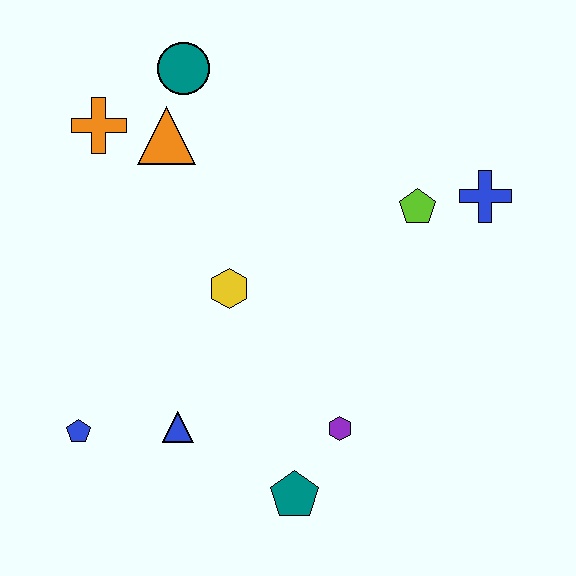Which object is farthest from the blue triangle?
The blue cross is farthest from the blue triangle.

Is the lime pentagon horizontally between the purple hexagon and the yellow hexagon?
No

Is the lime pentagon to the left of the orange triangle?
No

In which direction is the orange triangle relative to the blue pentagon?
The orange triangle is above the blue pentagon.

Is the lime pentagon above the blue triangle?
Yes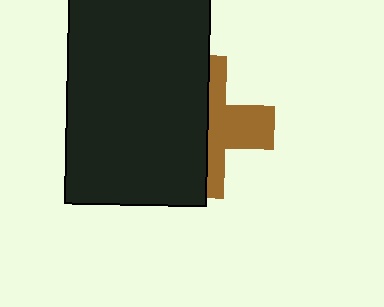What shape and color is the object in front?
The object in front is a black rectangle.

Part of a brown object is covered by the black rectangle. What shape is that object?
It is a cross.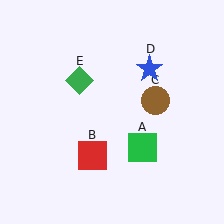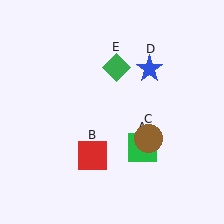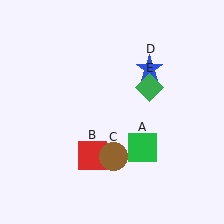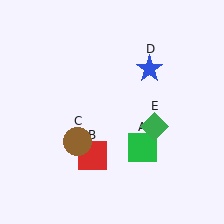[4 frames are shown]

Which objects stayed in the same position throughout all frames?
Green square (object A) and red square (object B) and blue star (object D) remained stationary.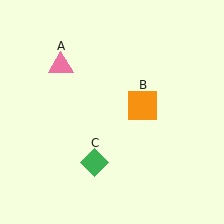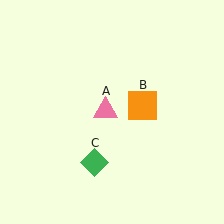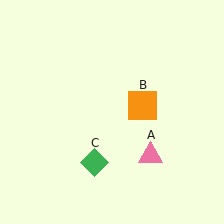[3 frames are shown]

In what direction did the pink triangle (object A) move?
The pink triangle (object A) moved down and to the right.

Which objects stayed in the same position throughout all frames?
Orange square (object B) and green diamond (object C) remained stationary.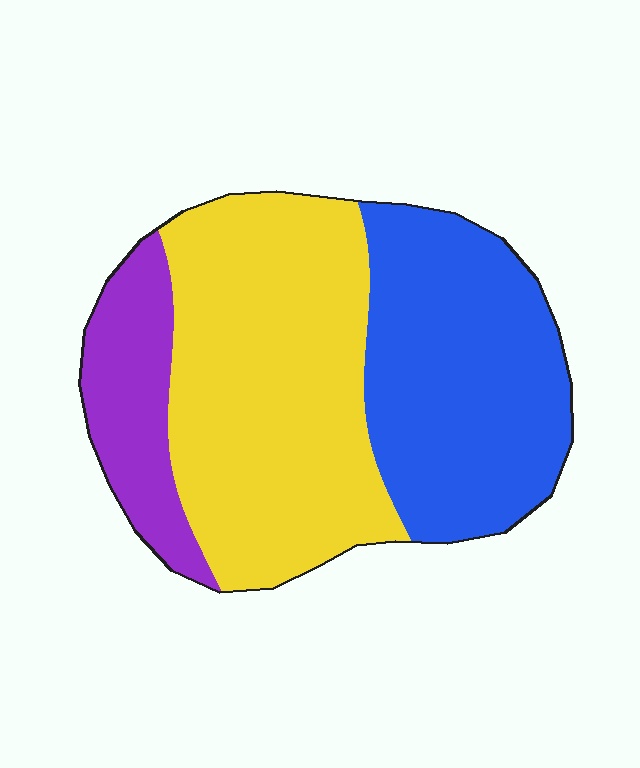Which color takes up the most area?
Yellow, at roughly 50%.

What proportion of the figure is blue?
Blue takes up about three eighths (3/8) of the figure.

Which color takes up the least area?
Purple, at roughly 15%.